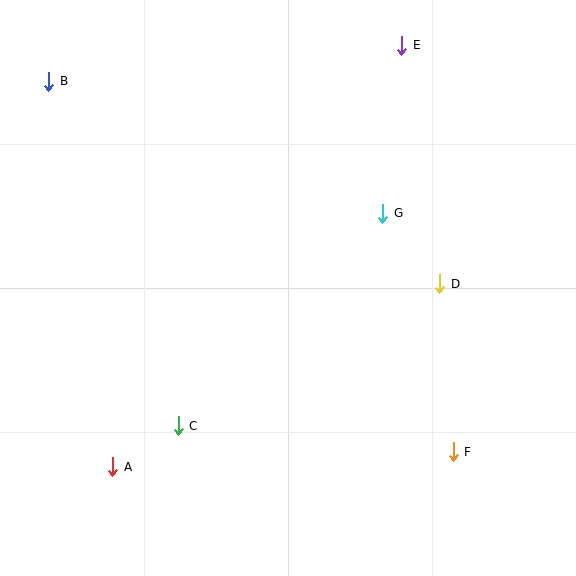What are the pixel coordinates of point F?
Point F is at (453, 452).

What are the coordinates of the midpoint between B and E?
The midpoint between B and E is at (225, 63).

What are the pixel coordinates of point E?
Point E is at (402, 45).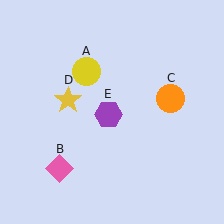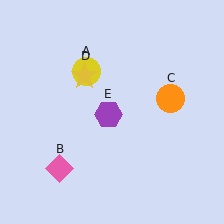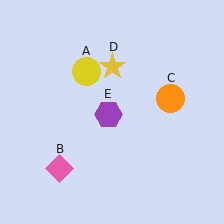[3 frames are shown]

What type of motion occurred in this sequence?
The yellow star (object D) rotated clockwise around the center of the scene.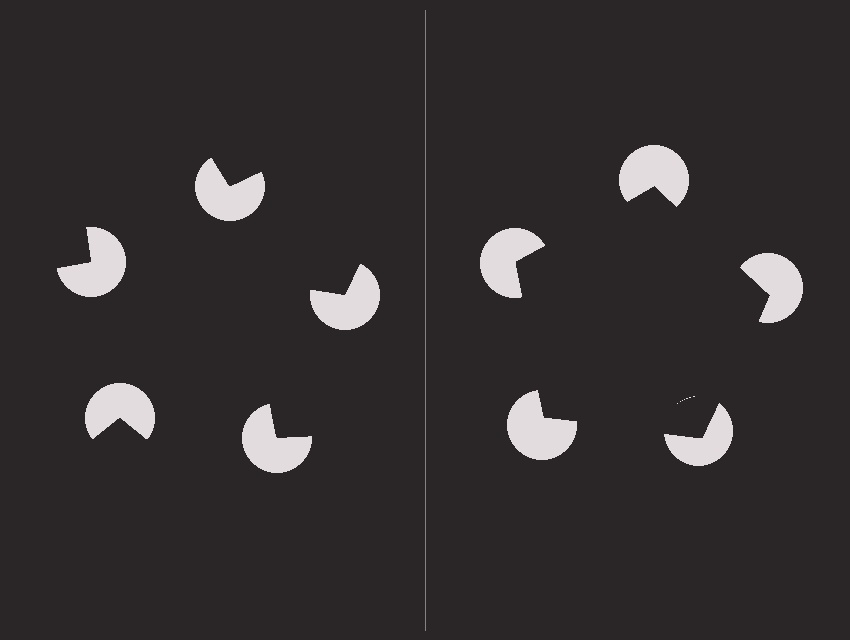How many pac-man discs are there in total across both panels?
10 — 5 on each side.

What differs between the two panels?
The pac-man discs are positioned identically on both sides; only the wedge orientations differ. On the right they align to a pentagon; on the left they are misaligned.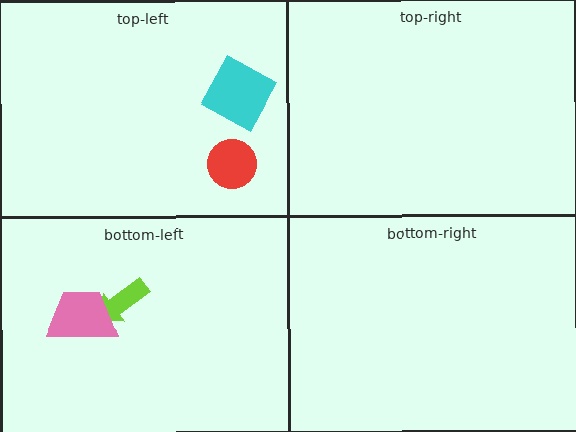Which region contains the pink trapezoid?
The bottom-left region.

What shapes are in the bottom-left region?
The lime arrow, the pink trapezoid.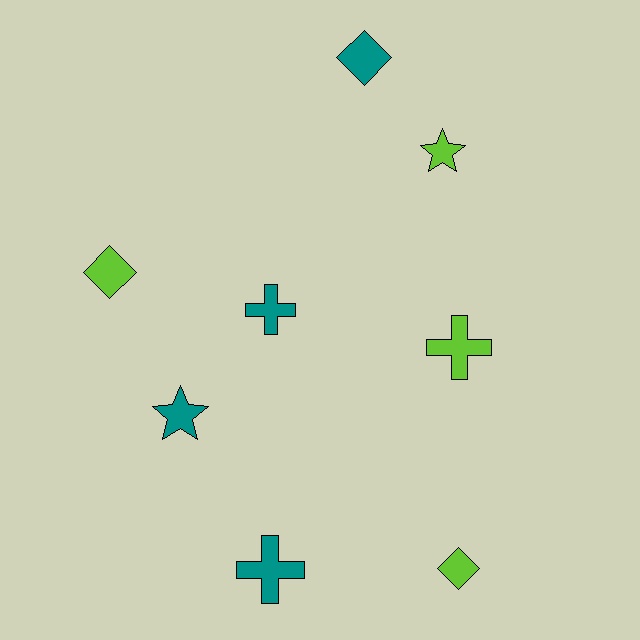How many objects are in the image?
There are 8 objects.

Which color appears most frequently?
Teal, with 4 objects.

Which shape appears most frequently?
Diamond, with 3 objects.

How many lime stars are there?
There is 1 lime star.